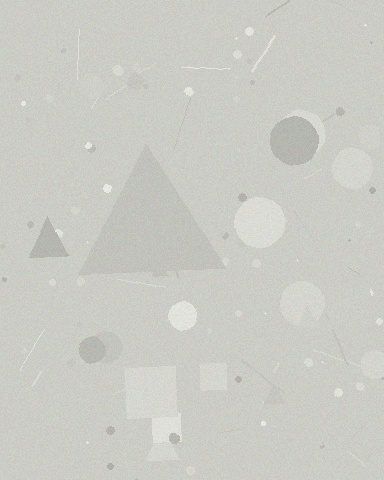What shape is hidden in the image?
A triangle is hidden in the image.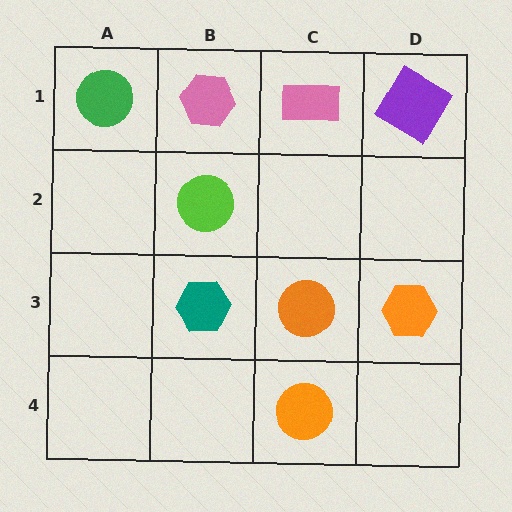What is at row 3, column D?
An orange hexagon.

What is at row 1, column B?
A pink hexagon.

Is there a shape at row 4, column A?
No, that cell is empty.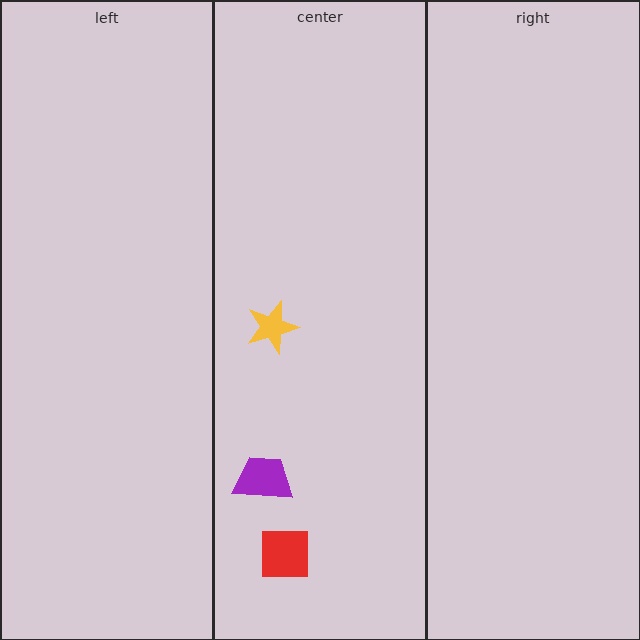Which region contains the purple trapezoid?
The center region.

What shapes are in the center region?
The purple trapezoid, the red square, the yellow star.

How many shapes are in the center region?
3.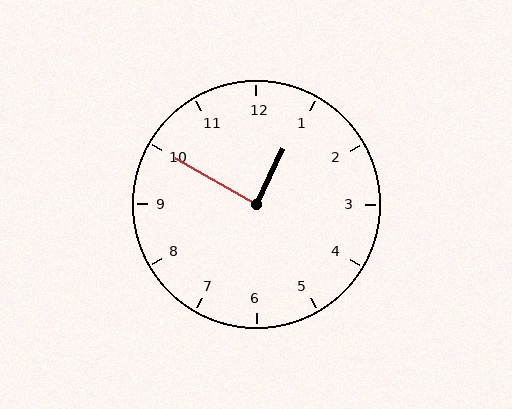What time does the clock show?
12:50.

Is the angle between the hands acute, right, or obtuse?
It is right.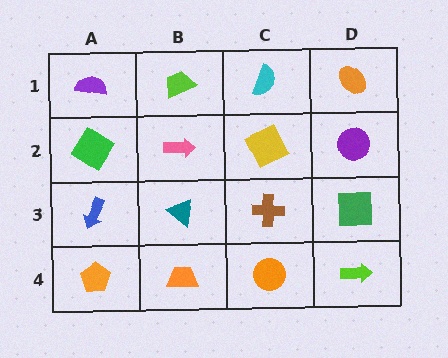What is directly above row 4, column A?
A blue arrow.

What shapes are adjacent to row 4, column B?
A teal triangle (row 3, column B), an orange pentagon (row 4, column A), an orange circle (row 4, column C).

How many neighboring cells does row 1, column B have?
3.